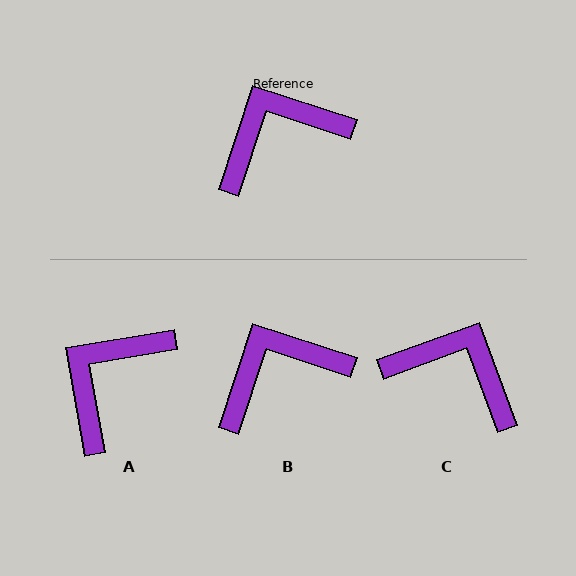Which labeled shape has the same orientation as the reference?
B.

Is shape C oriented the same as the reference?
No, it is off by about 52 degrees.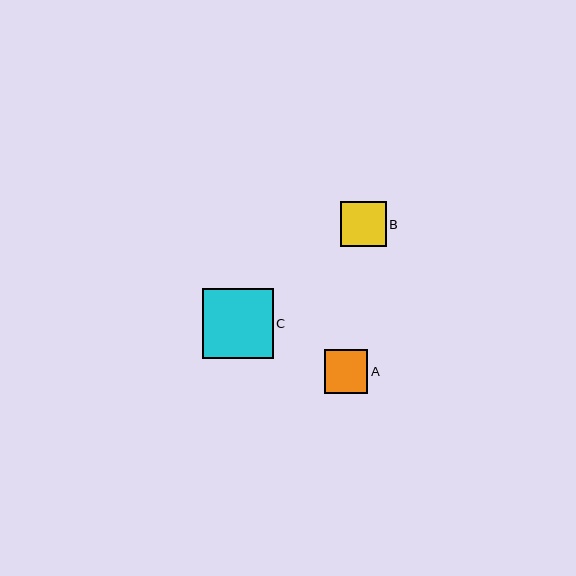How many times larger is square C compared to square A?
Square C is approximately 1.6 times the size of square A.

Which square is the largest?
Square C is the largest with a size of approximately 70 pixels.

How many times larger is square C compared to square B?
Square C is approximately 1.5 times the size of square B.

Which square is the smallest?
Square A is the smallest with a size of approximately 44 pixels.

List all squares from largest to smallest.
From largest to smallest: C, B, A.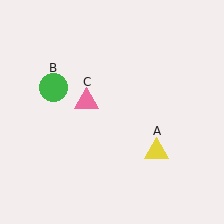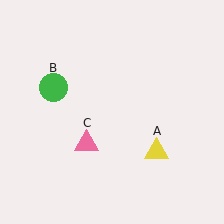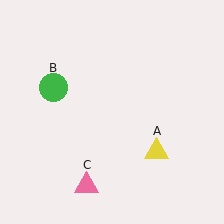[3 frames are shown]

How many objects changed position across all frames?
1 object changed position: pink triangle (object C).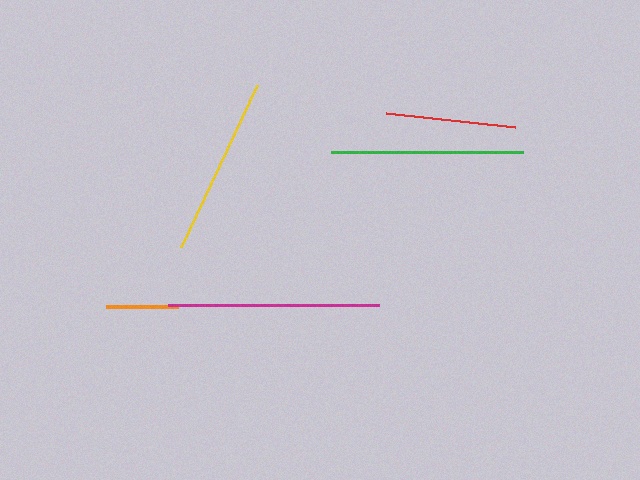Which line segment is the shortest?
The orange line is the shortest at approximately 72 pixels.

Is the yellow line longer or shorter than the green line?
The green line is longer than the yellow line.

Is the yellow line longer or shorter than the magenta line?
The magenta line is longer than the yellow line.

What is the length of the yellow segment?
The yellow segment is approximately 179 pixels long.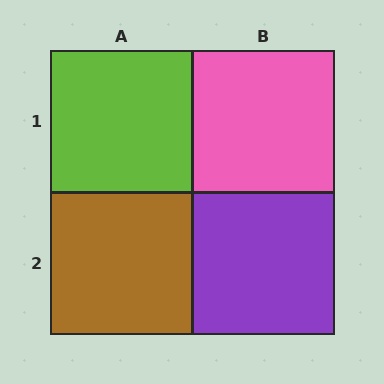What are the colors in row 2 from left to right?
Brown, purple.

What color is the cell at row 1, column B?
Pink.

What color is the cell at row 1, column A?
Lime.